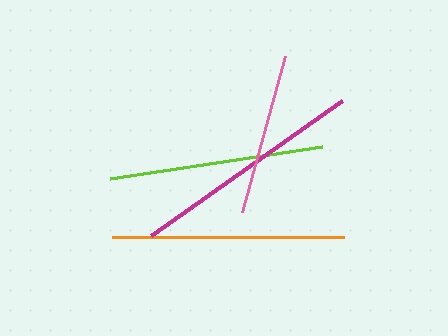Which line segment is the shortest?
The pink line is the shortest at approximately 162 pixels.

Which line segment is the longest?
The magenta line is the longest at approximately 234 pixels.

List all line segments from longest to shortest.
From longest to shortest: magenta, orange, lime, pink.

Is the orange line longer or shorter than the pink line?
The orange line is longer than the pink line.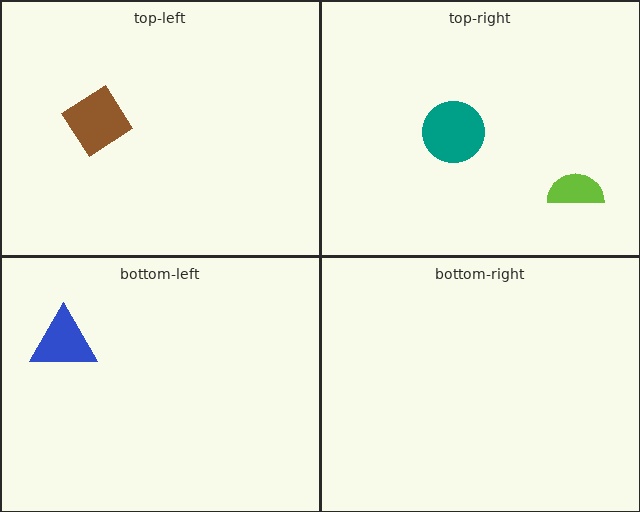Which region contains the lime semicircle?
The top-right region.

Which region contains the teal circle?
The top-right region.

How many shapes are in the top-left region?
1.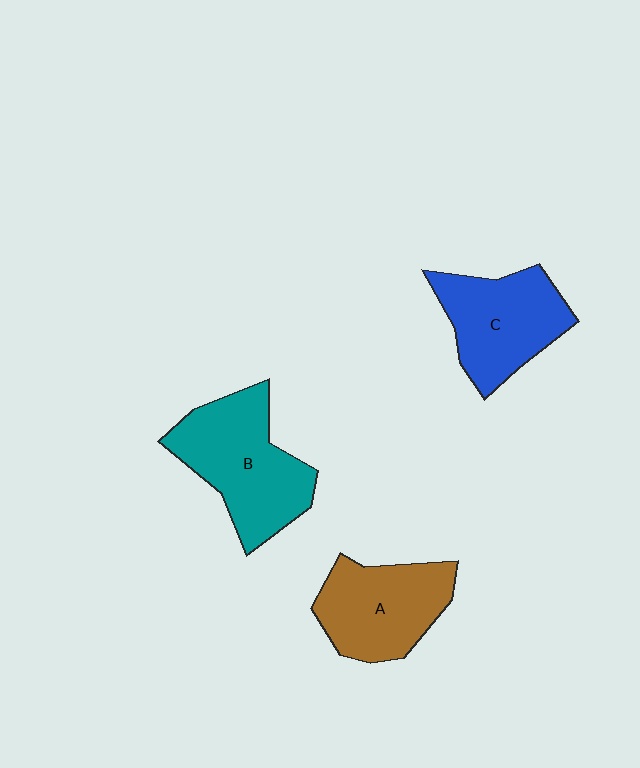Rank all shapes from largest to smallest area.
From largest to smallest: B (teal), C (blue), A (brown).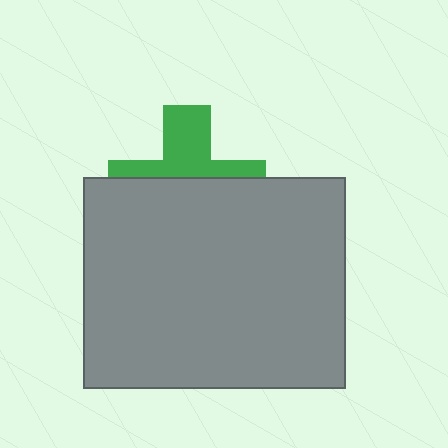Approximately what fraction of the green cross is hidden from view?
Roughly 58% of the green cross is hidden behind the gray rectangle.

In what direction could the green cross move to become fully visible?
The green cross could move up. That would shift it out from behind the gray rectangle entirely.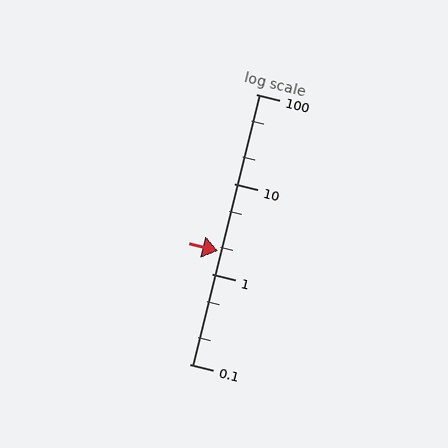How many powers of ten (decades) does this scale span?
The scale spans 3 decades, from 0.1 to 100.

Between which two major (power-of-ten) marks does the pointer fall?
The pointer is between 1 and 10.